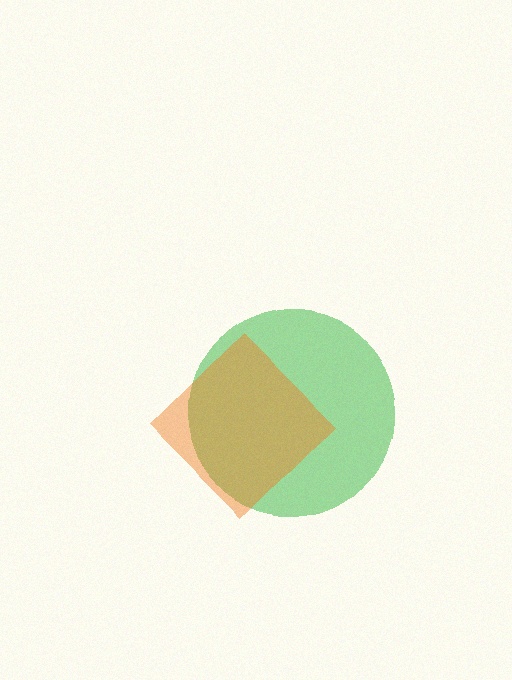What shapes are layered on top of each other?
The layered shapes are: a green circle, an orange diamond.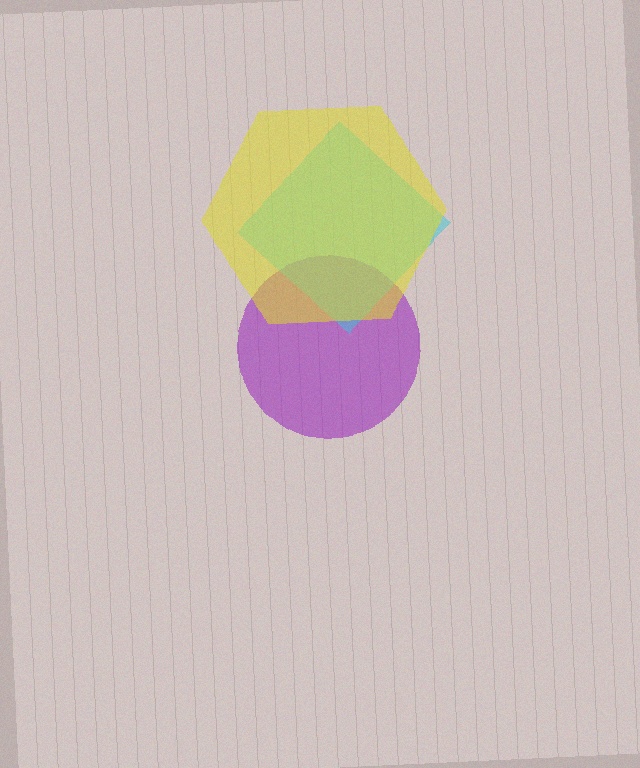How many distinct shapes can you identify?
There are 3 distinct shapes: a purple circle, a cyan diamond, a yellow hexagon.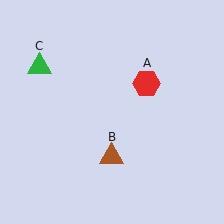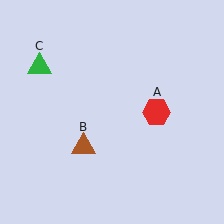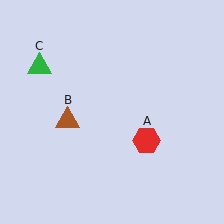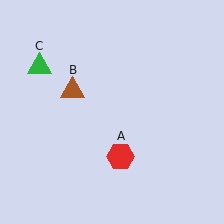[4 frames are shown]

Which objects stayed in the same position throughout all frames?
Green triangle (object C) remained stationary.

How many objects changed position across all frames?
2 objects changed position: red hexagon (object A), brown triangle (object B).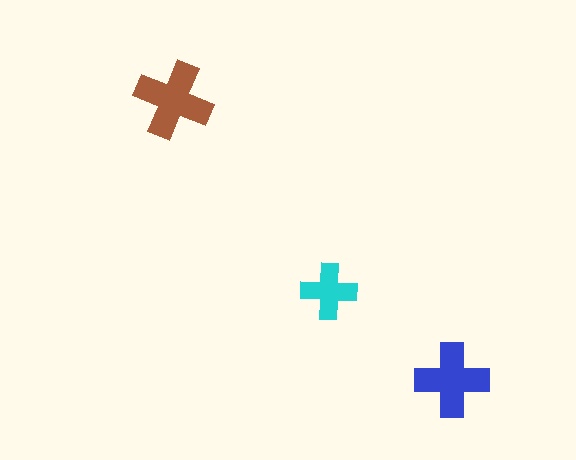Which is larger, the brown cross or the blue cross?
The brown one.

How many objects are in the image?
There are 3 objects in the image.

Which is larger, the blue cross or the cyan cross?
The blue one.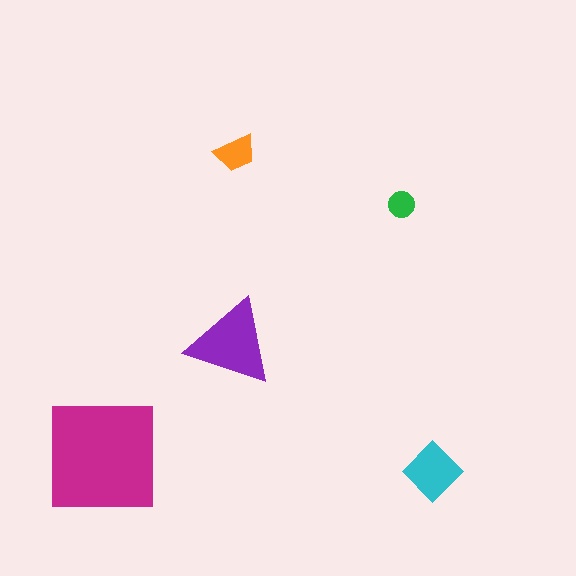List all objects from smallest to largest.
The green circle, the orange trapezoid, the cyan diamond, the purple triangle, the magenta square.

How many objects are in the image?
There are 5 objects in the image.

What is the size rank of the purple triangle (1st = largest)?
2nd.